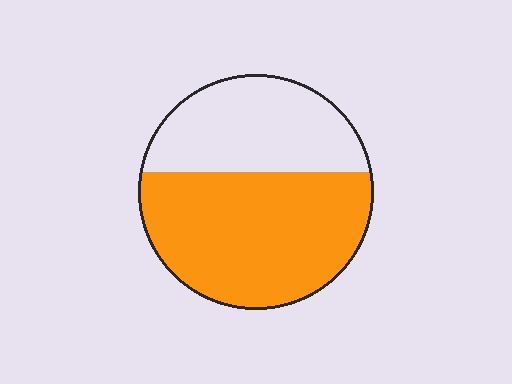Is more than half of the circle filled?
Yes.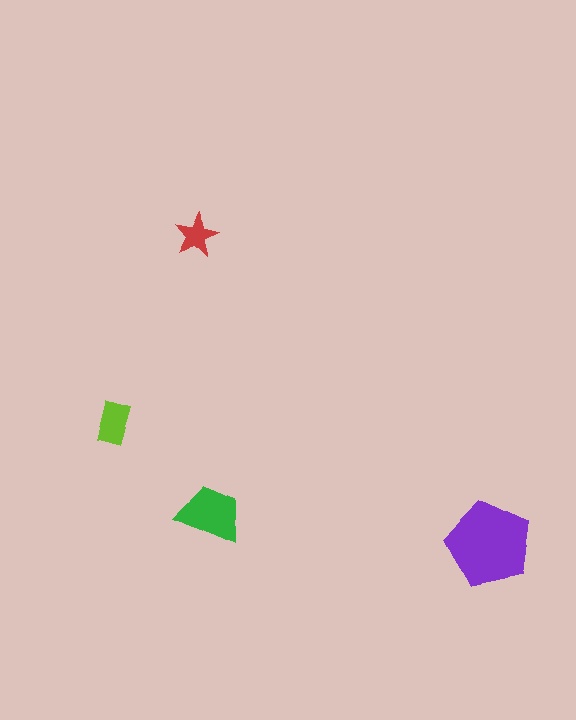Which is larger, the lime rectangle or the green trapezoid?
The green trapezoid.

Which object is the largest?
The purple pentagon.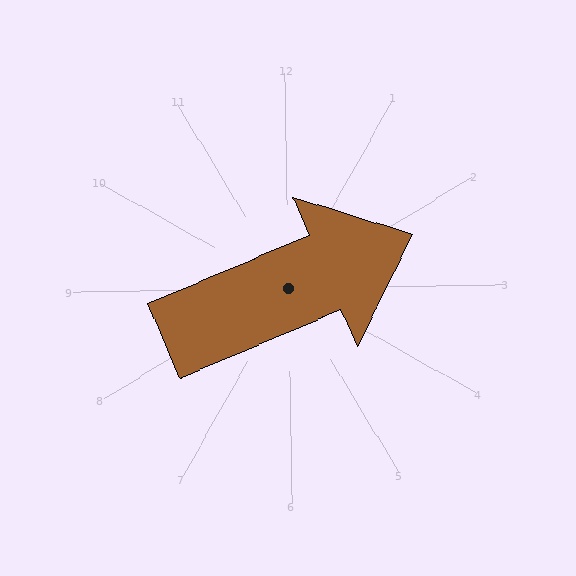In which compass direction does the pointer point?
East.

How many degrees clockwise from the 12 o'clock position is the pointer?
Approximately 68 degrees.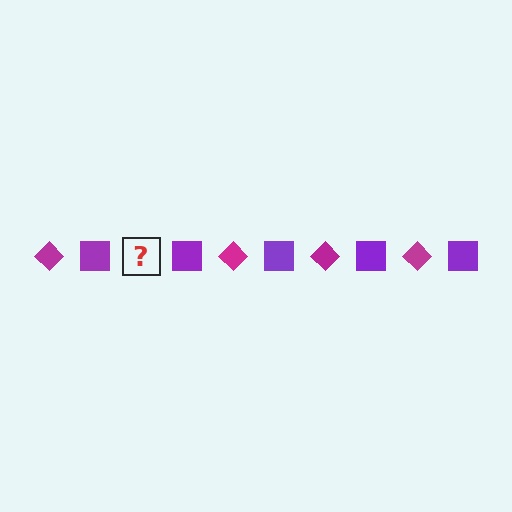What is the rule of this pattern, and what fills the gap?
The rule is that the pattern alternates between magenta diamond and purple square. The gap should be filled with a magenta diamond.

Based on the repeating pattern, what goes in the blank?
The blank should be a magenta diamond.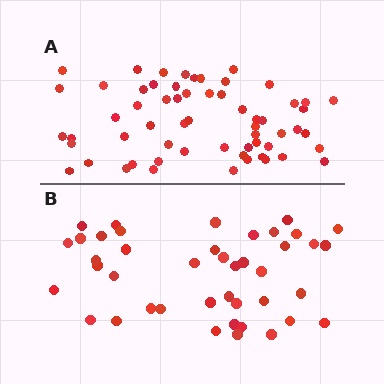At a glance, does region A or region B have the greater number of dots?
Region A (the top region) has more dots.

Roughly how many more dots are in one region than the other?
Region A has approximately 20 more dots than region B.